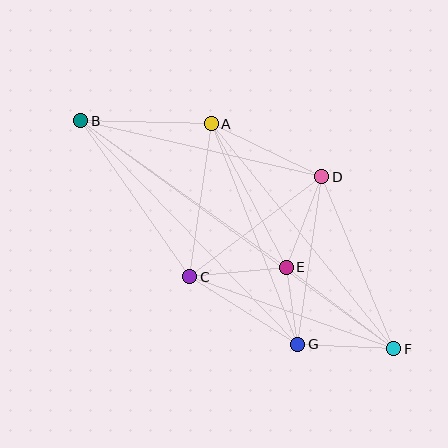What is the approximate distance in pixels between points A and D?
The distance between A and D is approximately 123 pixels.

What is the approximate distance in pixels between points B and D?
The distance between B and D is approximately 247 pixels.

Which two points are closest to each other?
Points E and G are closest to each other.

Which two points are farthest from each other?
Points B and F are farthest from each other.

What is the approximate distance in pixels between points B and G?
The distance between B and G is approximately 311 pixels.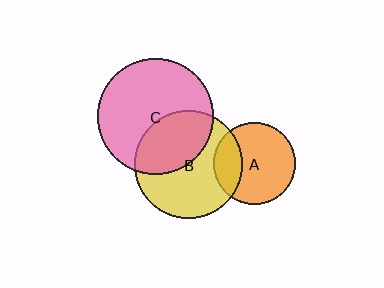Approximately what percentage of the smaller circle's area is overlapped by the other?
Approximately 40%.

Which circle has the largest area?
Circle C (pink).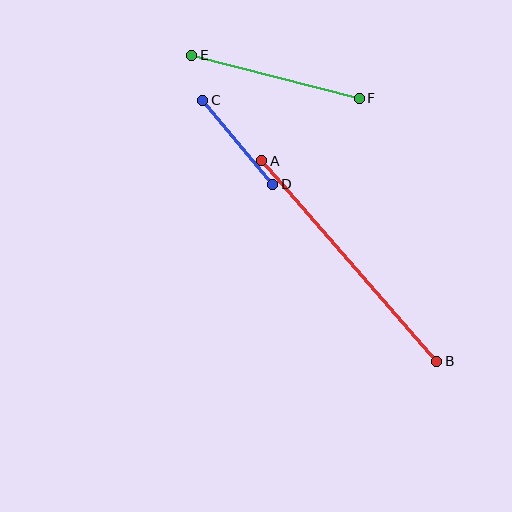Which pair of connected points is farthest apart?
Points A and B are farthest apart.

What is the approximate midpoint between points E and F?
The midpoint is at approximately (276, 77) pixels.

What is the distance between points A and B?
The distance is approximately 266 pixels.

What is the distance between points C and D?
The distance is approximately 109 pixels.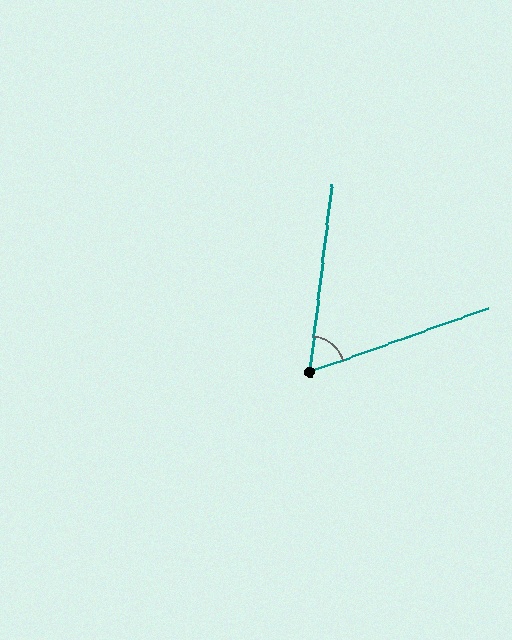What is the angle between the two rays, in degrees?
Approximately 64 degrees.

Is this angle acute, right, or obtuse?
It is acute.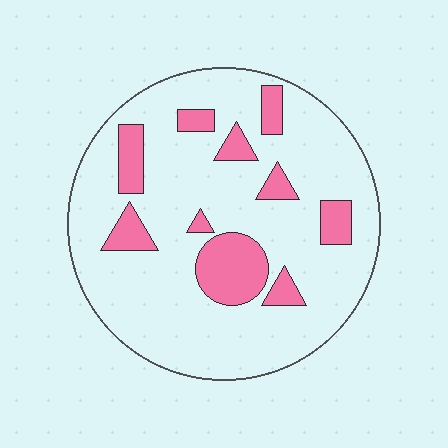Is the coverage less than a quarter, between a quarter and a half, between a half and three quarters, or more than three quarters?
Less than a quarter.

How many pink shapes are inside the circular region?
10.